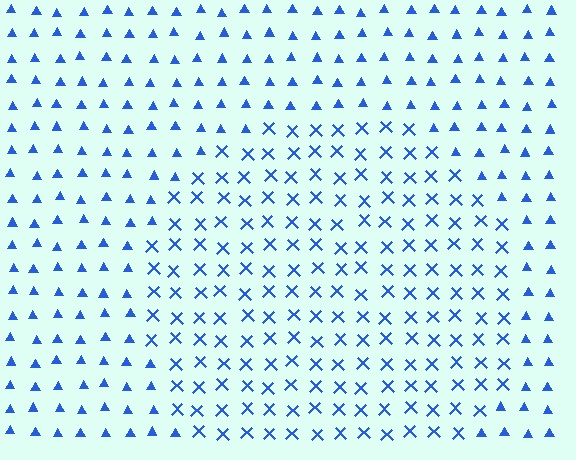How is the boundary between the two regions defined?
The boundary is defined by a change in element shape: X marks inside vs. triangles outside. All elements share the same color and spacing.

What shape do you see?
I see a circle.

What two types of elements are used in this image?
The image uses X marks inside the circle region and triangles outside it.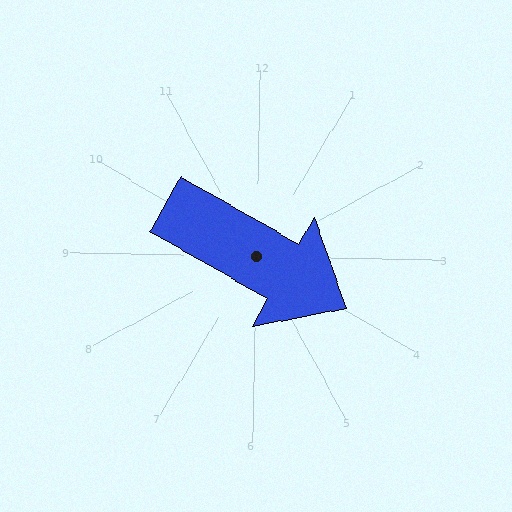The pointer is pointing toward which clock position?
Roughly 4 o'clock.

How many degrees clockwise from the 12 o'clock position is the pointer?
Approximately 119 degrees.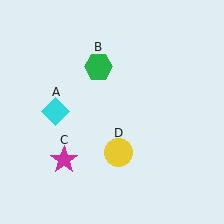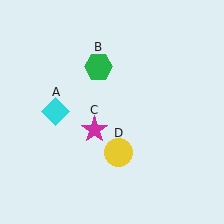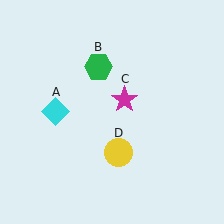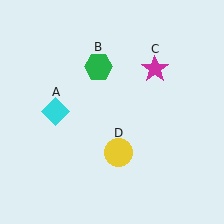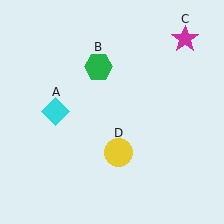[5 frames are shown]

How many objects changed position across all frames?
1 object changed position: magenta star (object C).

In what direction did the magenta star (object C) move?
The magenta star (object C) moved up and to the right.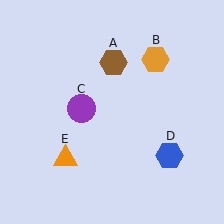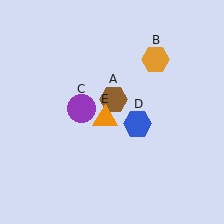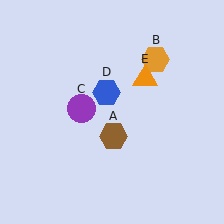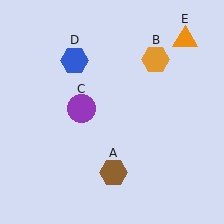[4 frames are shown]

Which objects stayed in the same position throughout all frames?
Orange hexagon (object B) and purple circle (object C) remained stationary.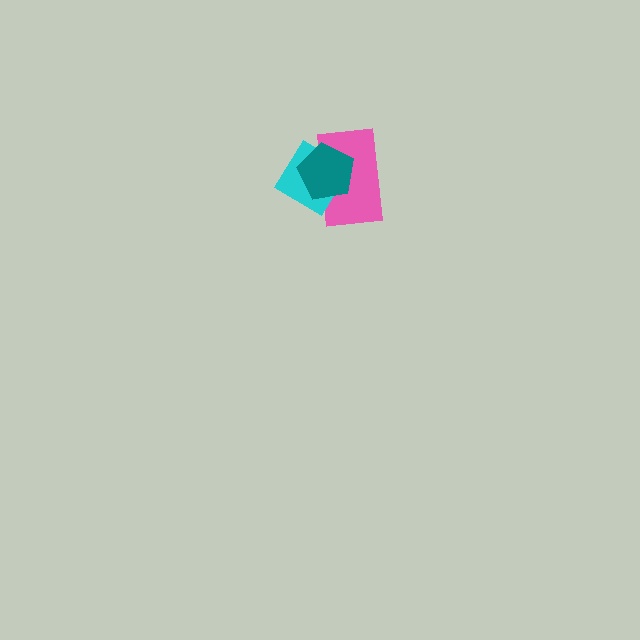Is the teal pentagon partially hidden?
No, no other shape covers it.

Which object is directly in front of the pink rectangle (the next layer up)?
The cyan diamond is directly in front of the pink rectangle.